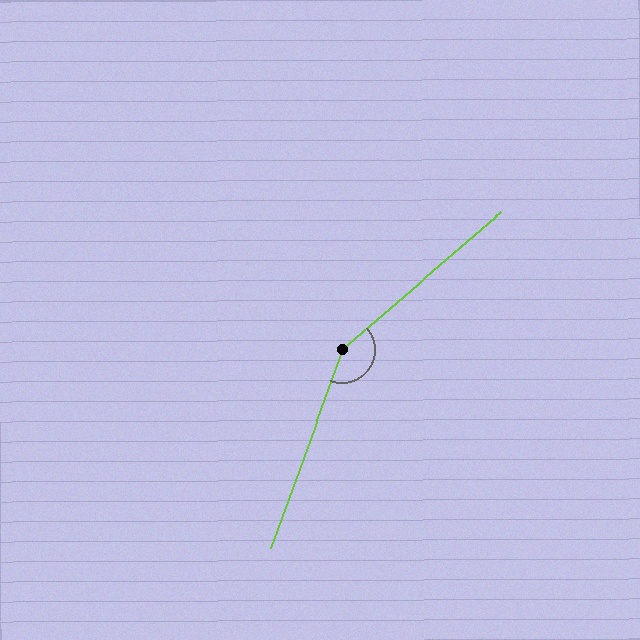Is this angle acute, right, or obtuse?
It is obtuse.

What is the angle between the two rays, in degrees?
Approximately 151 degrees.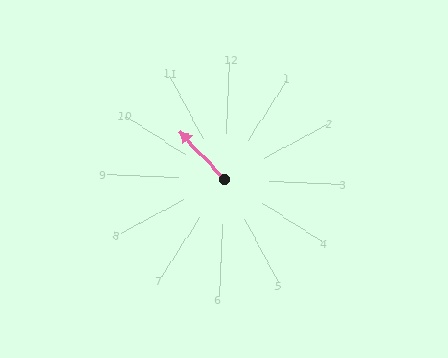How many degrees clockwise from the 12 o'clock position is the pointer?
Approximately 315 degrees.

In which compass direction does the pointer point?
Northwest.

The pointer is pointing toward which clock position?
Roughly 10 o'clock.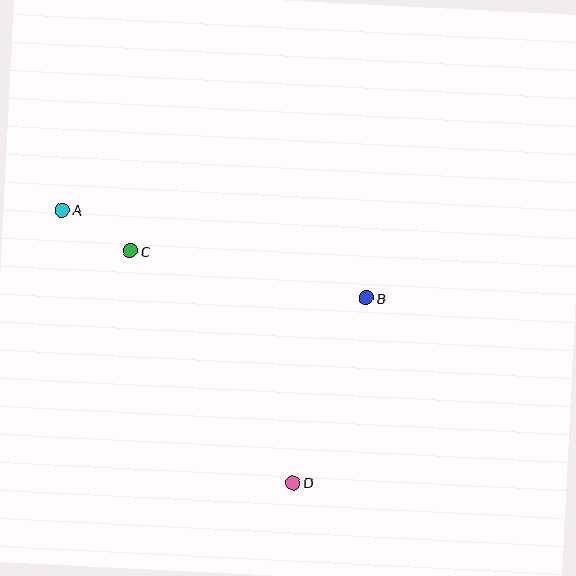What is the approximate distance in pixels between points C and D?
The distance between C and D is approximately 283 pixels.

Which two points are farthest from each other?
Points A and D are farthest from each other.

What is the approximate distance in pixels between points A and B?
The distance between A and B is approximately 316 pixels.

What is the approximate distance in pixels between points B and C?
The distance between B and C is approximately 240 pixels.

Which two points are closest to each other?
Points A and C are closest to each other.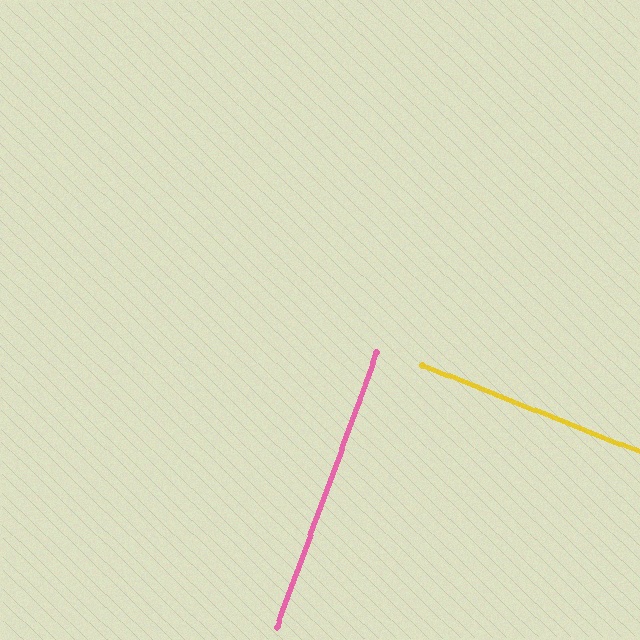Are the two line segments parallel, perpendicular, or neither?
Perpendicular — they meet at approximately 88°.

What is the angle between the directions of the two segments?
Approximately 88 degrees.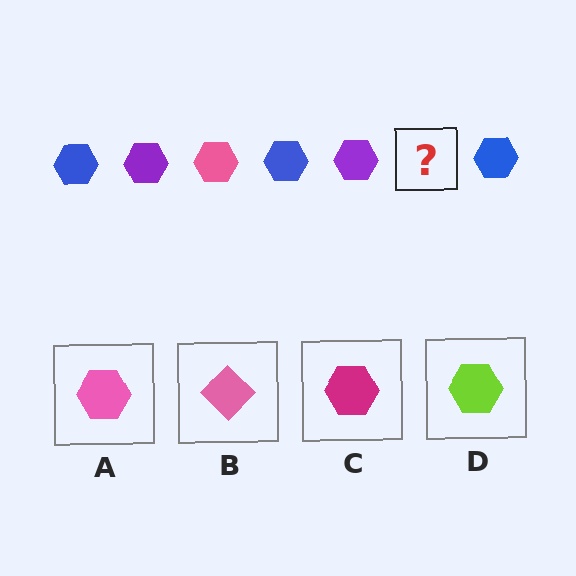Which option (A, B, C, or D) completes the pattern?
A.